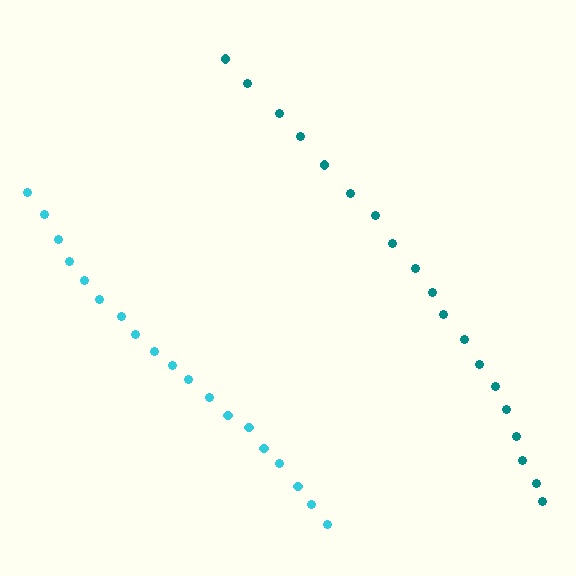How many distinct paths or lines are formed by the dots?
There are 2 distinct paths.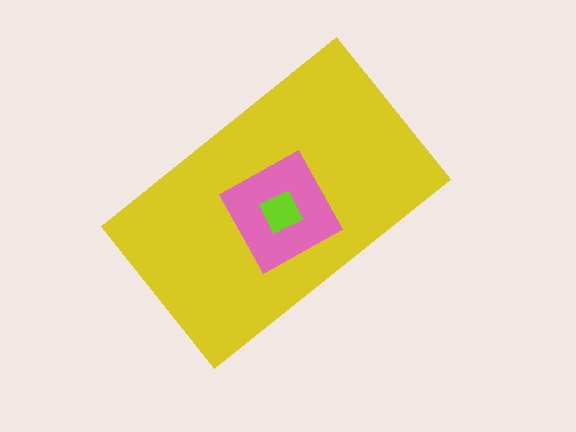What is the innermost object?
The lime square.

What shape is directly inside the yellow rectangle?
The pink diamond.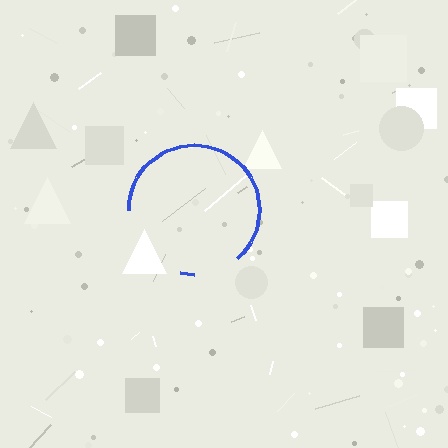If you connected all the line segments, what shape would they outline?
They would outline a circle.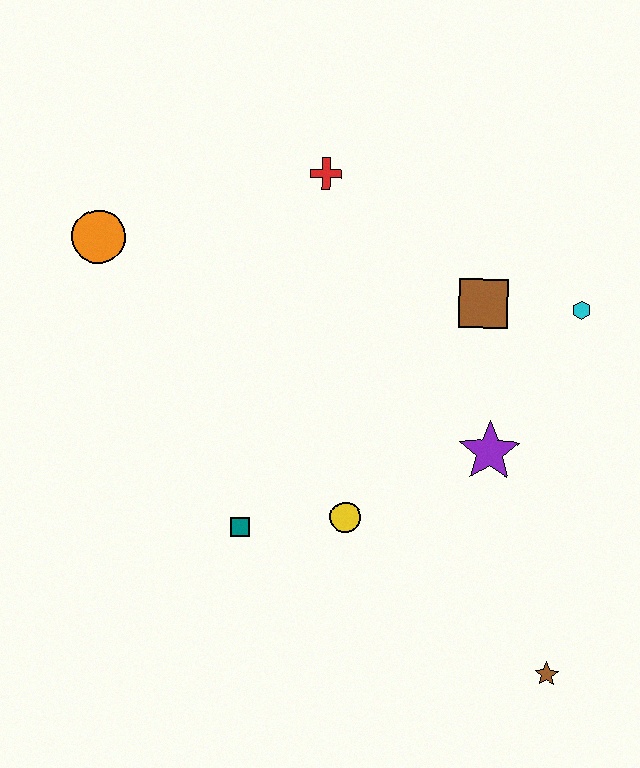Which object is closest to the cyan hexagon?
The brown square is closest to the cyan hexagon.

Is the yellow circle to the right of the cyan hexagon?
No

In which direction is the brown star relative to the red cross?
The brown star is below the red cross.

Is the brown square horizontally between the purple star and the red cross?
Yes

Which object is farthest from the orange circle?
The brown star is farthest from the orange circle.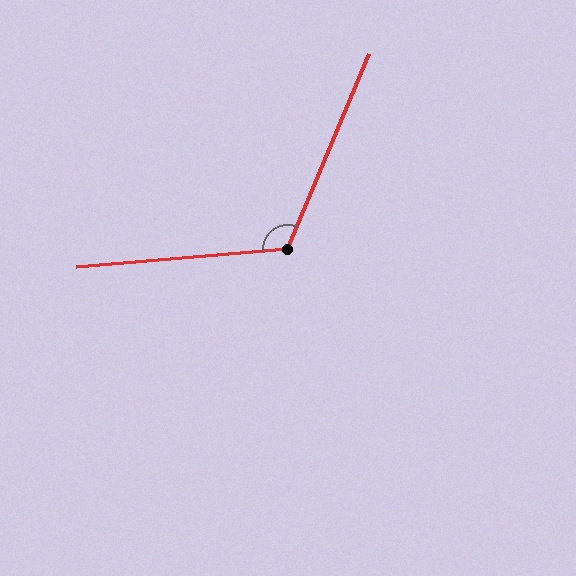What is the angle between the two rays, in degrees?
Approximately 117 degrees.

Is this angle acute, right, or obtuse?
It is obtuse.